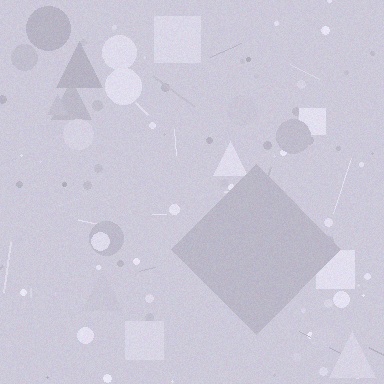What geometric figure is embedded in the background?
A diamond is embedded in the background.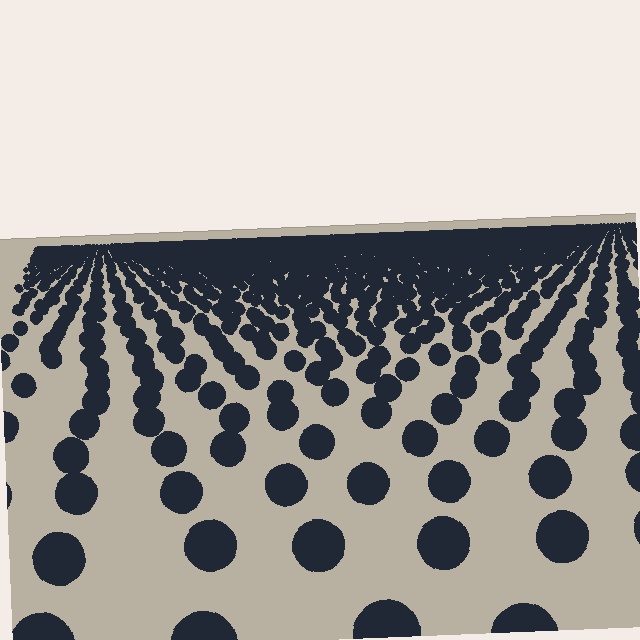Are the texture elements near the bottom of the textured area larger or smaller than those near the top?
Larger. Near the bottom, elements are closer to the viewer and appear at a bigger on-screen size.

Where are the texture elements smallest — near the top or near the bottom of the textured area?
Near the top.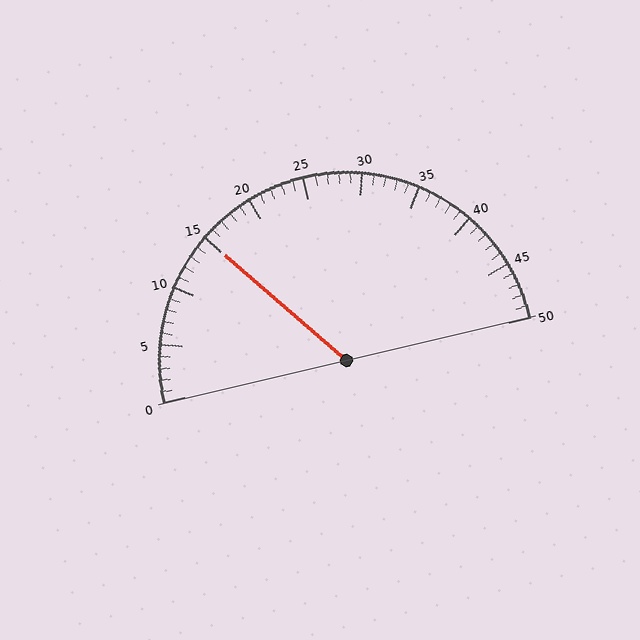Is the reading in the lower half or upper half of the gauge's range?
The reading is in the lower half of the range (0 to 50).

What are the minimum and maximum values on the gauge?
The gauge ranges from 0 to 50.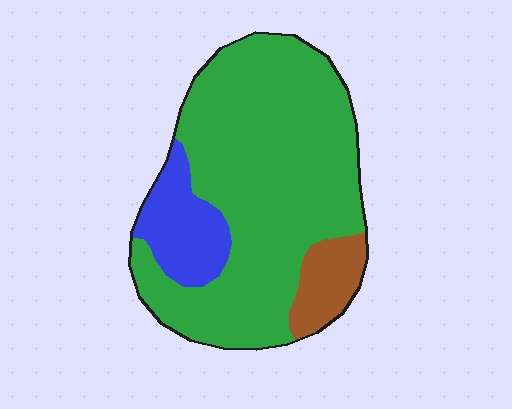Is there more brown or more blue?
Blue.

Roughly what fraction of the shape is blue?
Blue takes up less than a quarter of the shape.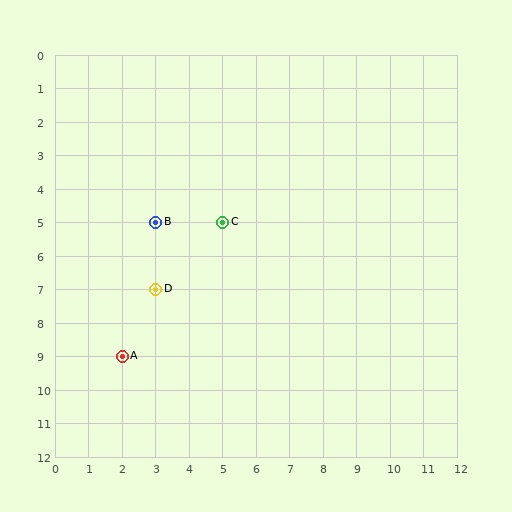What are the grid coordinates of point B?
Point B is at grid coordinates (3, 5).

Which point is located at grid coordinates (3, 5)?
Point B is at (3, 5).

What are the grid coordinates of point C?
Point C is at grid coordinates (5, 5).